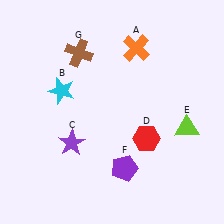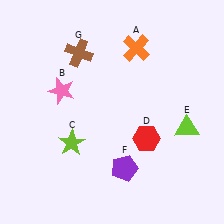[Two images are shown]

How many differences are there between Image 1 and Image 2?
There are 2 differences between the two images.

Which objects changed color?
B changed from cyan to pink. C changed from purple to lime.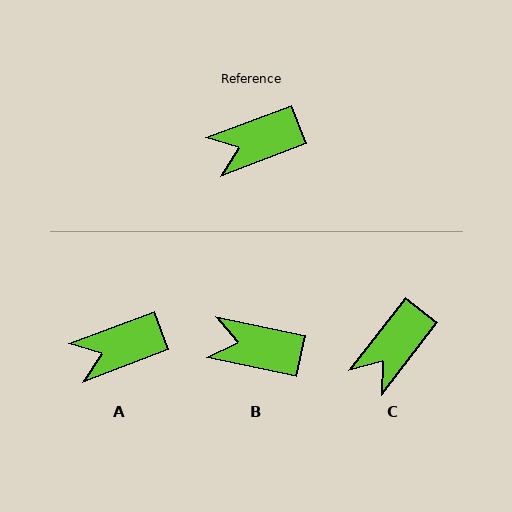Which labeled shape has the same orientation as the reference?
A.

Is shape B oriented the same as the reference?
No, it is off by about 32 degrees.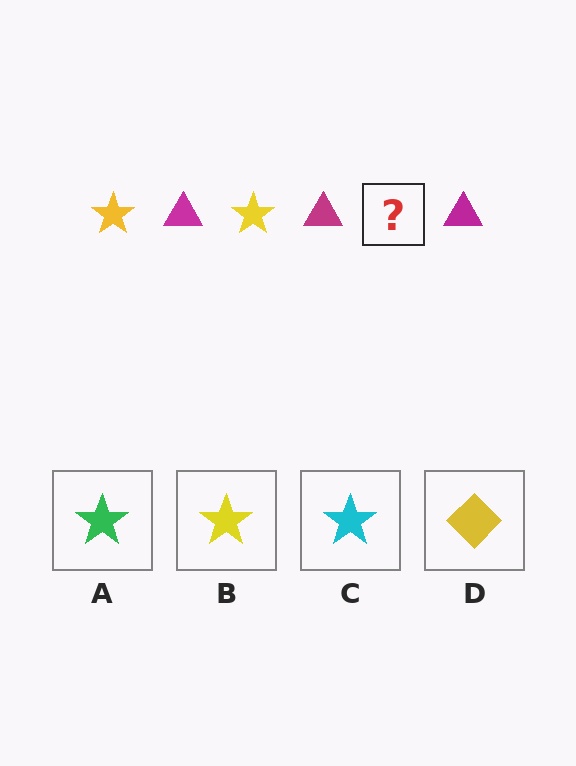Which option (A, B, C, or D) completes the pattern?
B.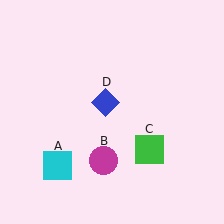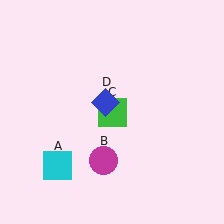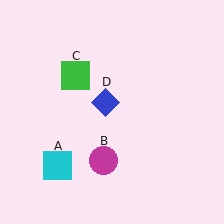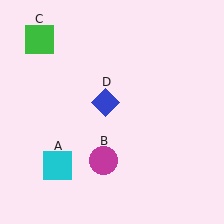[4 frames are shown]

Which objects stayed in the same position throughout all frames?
Cyan square (object A) and magenta circle (object B) and blue diamond (object D) remained stationary.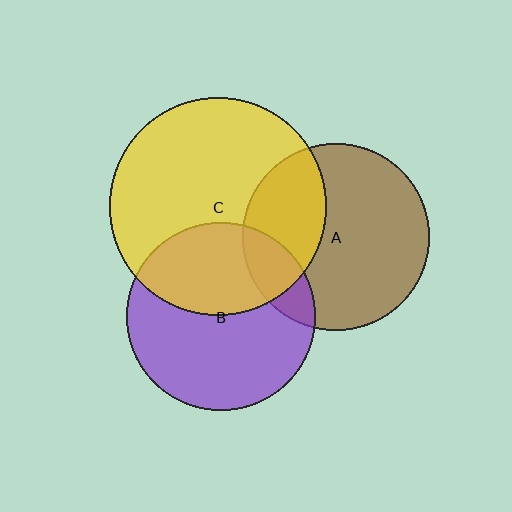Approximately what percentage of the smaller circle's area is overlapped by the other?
Approximately 40%.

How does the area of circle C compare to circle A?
Approximately 1.4 times.